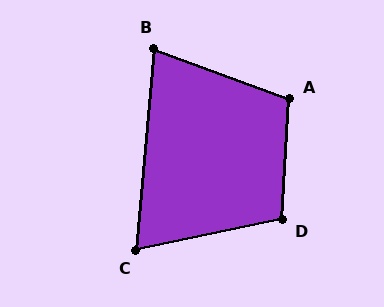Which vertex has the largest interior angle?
A, at approximately 107 degrees.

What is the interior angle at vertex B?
Approximately 75 degrees (acute).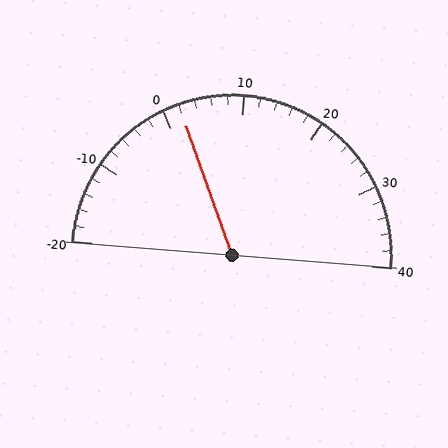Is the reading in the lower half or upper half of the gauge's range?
The reading is in the lower half of the range (-20 to 40).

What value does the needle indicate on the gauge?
The needle indicates approximately 2.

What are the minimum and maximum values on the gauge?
The gauge ranges from -20 to 40.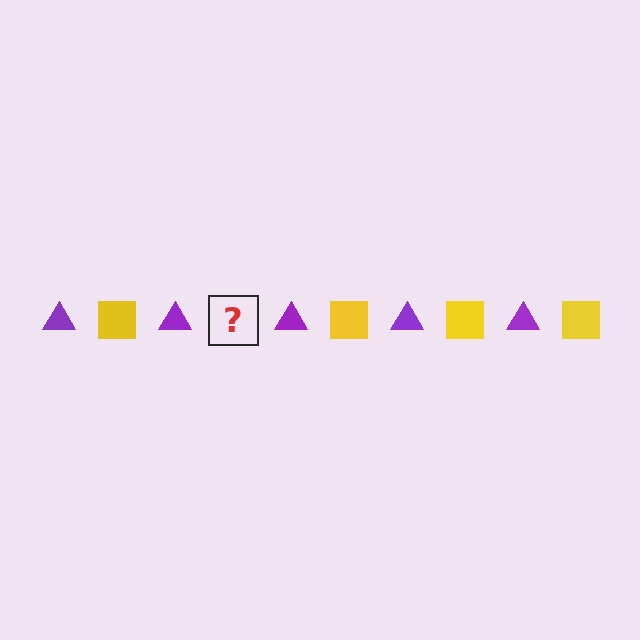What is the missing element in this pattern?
The missing element is a yellow square.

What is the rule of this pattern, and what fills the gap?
The rule is that the pattern alternates between purple triangle and yellow square. The gap should be filled with a yellow square.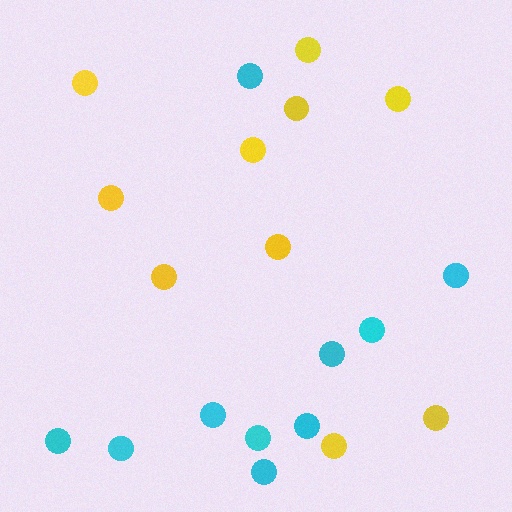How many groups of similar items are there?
There are 2 groups: one group of yellow circles (10) and one group of cyan circles (10).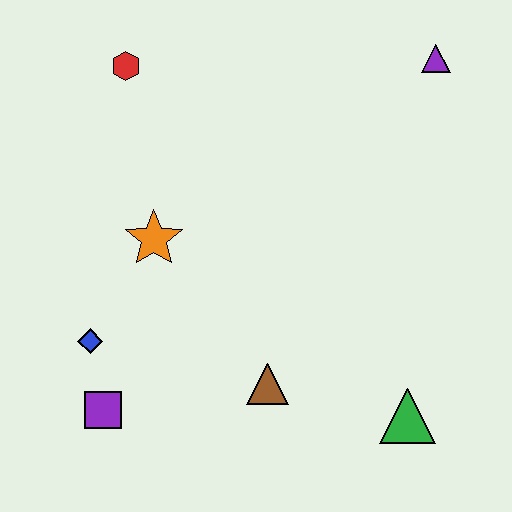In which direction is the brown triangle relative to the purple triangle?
The brown triangle is below the purple triangle.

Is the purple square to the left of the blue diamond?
No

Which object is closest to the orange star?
The blue diamond is closest to the orange star.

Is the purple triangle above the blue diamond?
Yes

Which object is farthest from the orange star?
The purple triangle is farthest from the orange star.